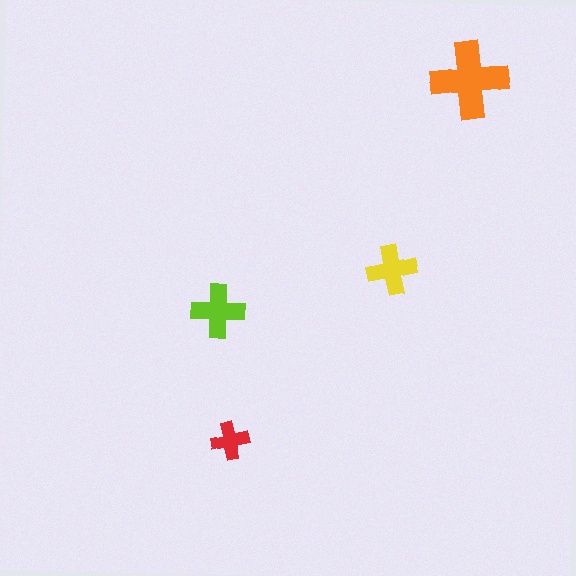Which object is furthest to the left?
The lime cross is leftmost.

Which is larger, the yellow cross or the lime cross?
The lime one.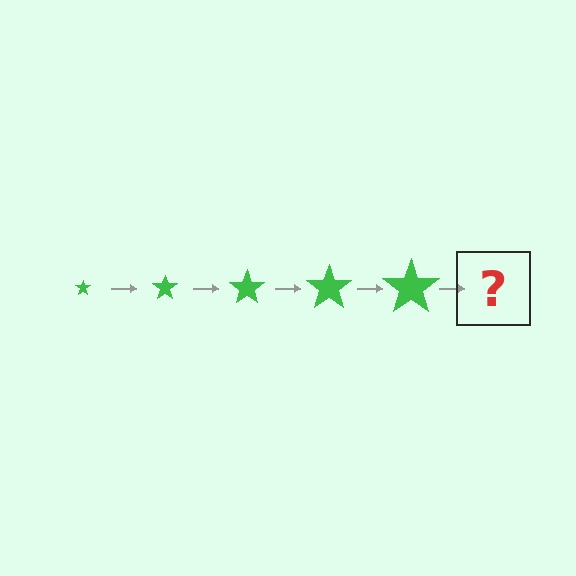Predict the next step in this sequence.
The next step is a green star, larger than the previous one.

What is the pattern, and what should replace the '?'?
The pattern is that the star gets progressively larger each step. The '?' should be a green star, larger than the previous one.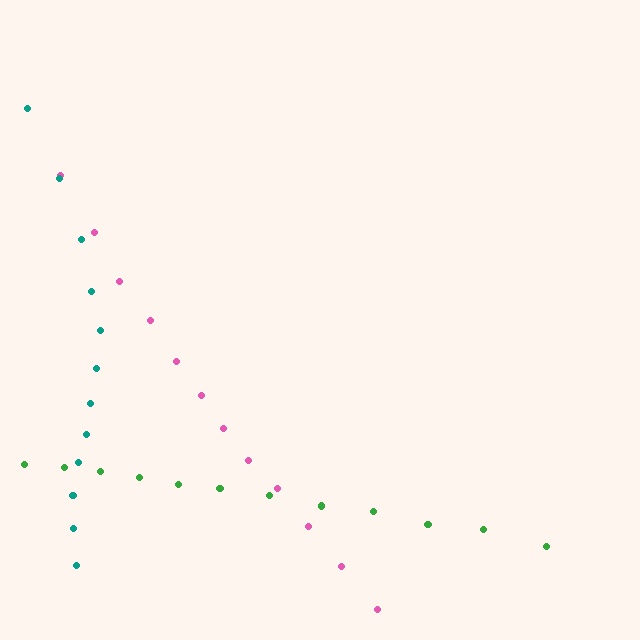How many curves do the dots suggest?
There are 3 distinct paths.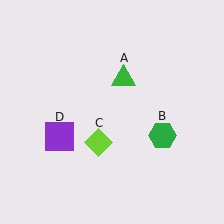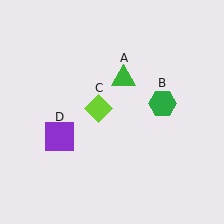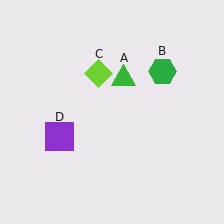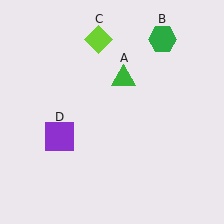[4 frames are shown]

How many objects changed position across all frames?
2 objects changed position: green hexagon (object B), lime diamond (object C).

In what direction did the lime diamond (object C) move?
The lime diamond (object C) moved up.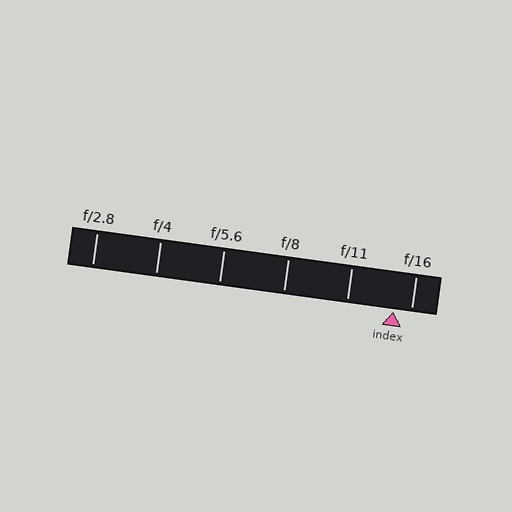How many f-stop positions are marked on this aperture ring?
There are 6 f-stop positions marked.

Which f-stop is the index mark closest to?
The index mark is closest to f/16.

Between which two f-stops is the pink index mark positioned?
The index mark is between f/11 and f/16.